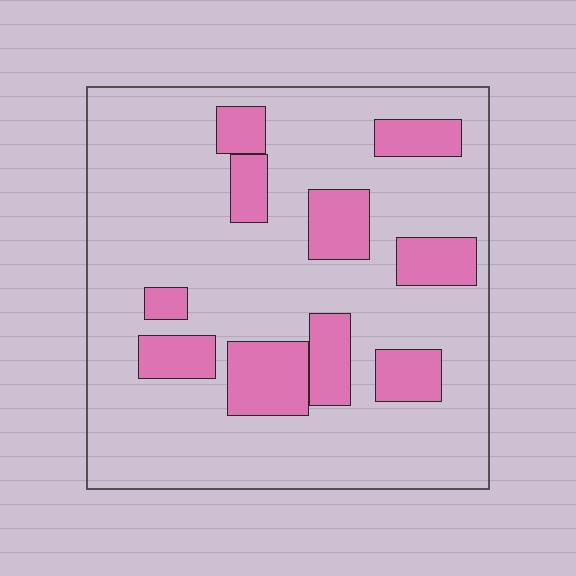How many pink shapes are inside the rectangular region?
10.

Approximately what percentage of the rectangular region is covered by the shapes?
Approximately 20%.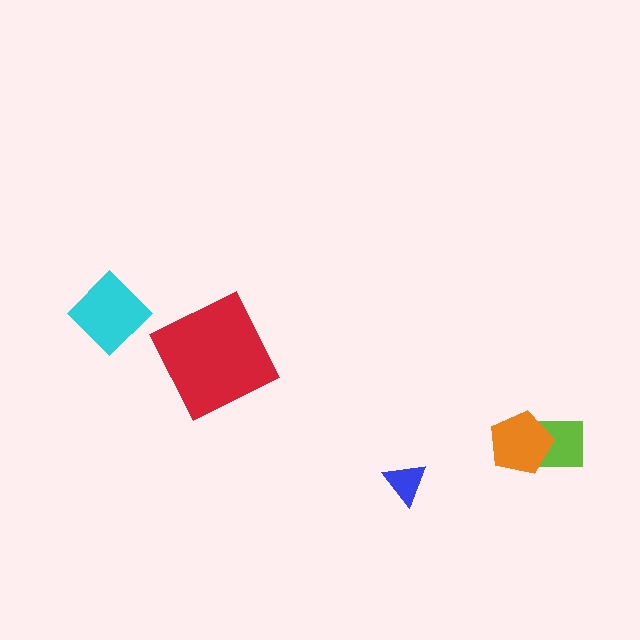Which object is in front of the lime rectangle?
The orange pentagon is in front of the lime rectangle.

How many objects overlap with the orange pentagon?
1 object overlaps with the orange pentagon.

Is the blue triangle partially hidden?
No, no other shape covers it.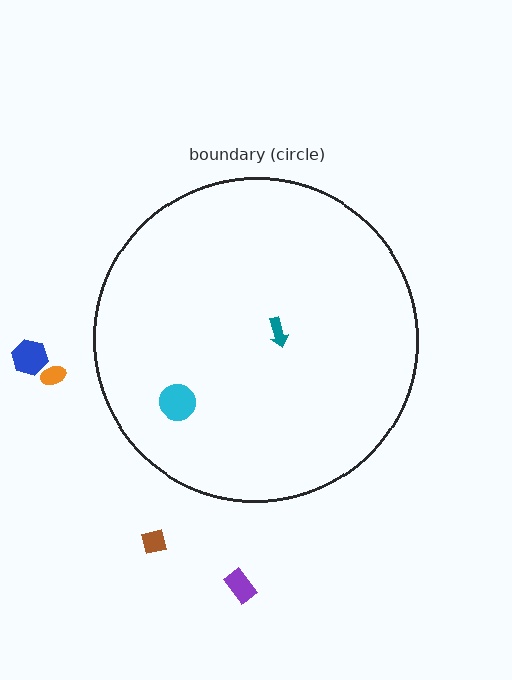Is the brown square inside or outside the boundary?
Outside.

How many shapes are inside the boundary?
2 inside, 4 outside.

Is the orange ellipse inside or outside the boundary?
Outside.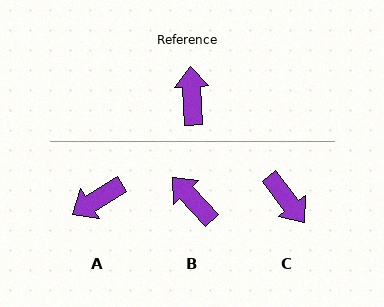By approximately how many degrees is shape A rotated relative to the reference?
Approximately 118 degrees counter-clockwise.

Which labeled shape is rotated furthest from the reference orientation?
C, about 146 degrees away.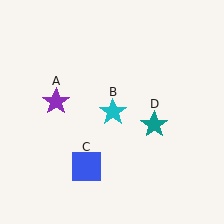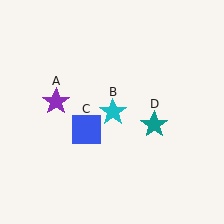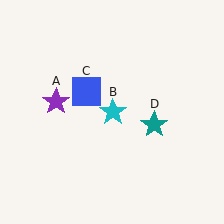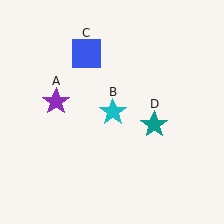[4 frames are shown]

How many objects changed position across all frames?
1 object changed position: blue square (object C).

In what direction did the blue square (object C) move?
The blue square (object C) moved up.